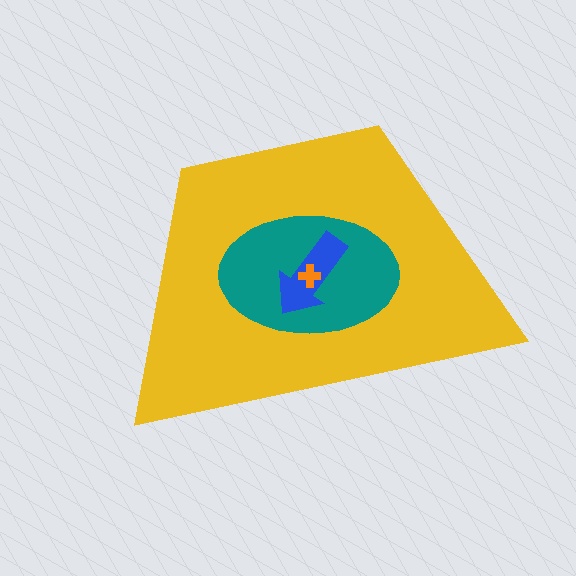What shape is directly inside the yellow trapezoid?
The teal ellipse.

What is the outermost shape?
The yellow trapezoid.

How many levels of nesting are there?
4.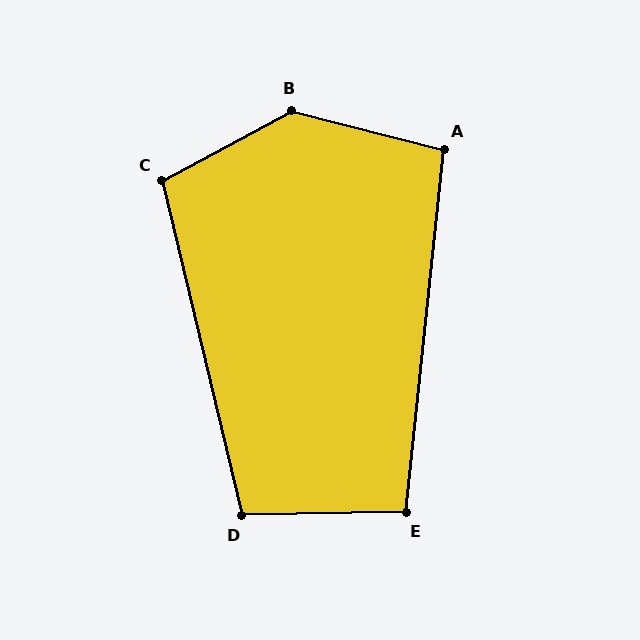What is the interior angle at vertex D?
Approximately 102 degrees (obtuse).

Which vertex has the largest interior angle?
B, at approximately 138 degrees.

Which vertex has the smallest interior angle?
E, at approximately 97 degrees.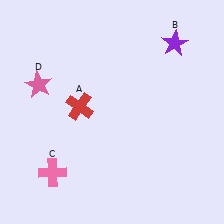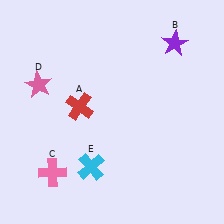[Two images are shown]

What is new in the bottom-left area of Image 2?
A cyan cross (E) was added in the bottom-left area of Image 2.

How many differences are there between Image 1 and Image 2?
There is 1 difference between the two images.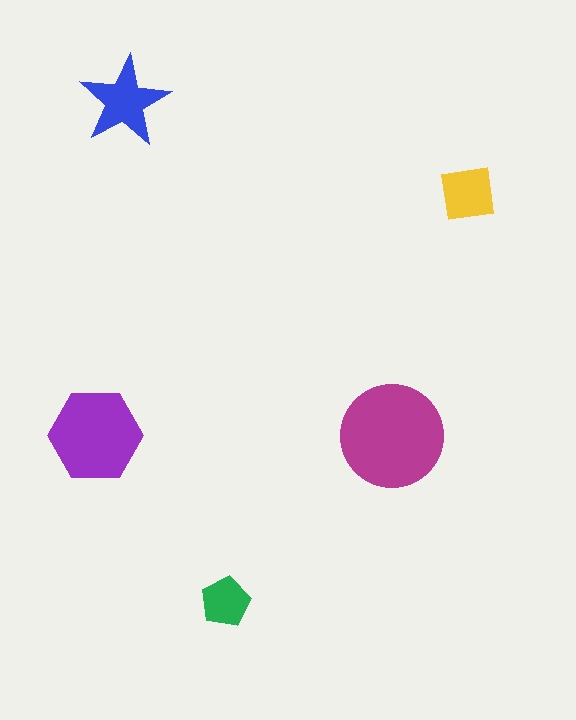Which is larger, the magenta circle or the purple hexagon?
The magenta circle.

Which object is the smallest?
The green pentagon.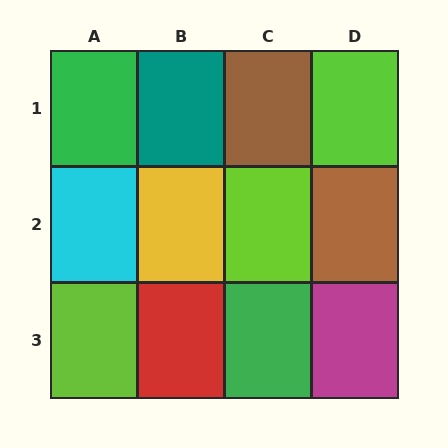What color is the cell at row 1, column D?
Lime.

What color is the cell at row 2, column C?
Lime.